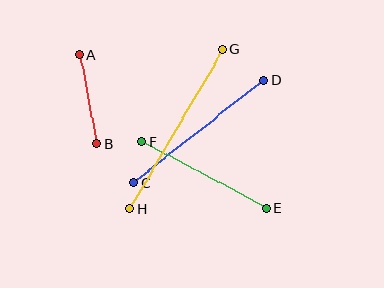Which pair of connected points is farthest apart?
Points G and H are farthest apart.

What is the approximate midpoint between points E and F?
The midpoint is at approximately (204, 175) pixels.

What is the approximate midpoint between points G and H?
The midpoint is at approximately (176, 129) pixels.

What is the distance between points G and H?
The distance is approximately 184 pixels.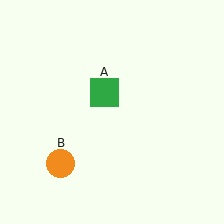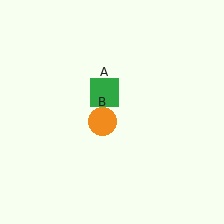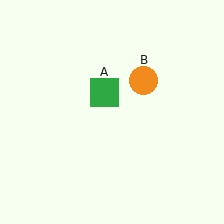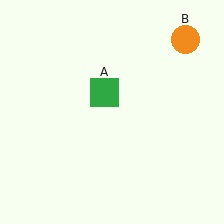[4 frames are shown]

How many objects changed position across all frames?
1 object changed position: orange circle (object B).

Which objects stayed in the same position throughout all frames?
Green square (object A) remained stationary.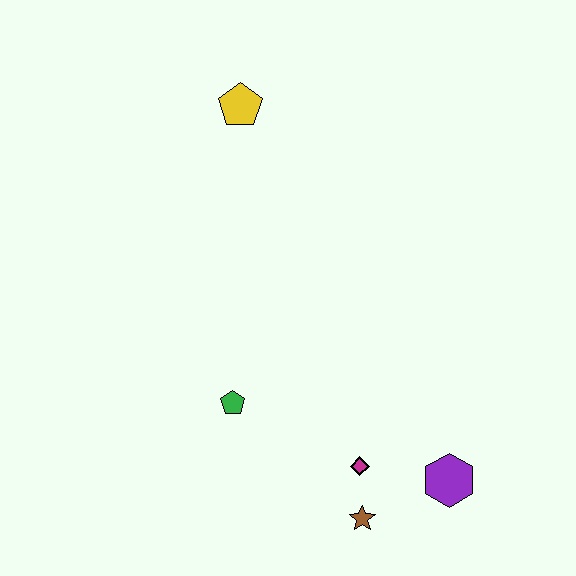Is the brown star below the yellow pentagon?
Yes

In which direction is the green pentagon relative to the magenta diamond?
The green pentagon is to the left of the magenta diamond.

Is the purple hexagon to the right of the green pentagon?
Yes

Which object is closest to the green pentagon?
The magenta diamond is closest to the green pentagon.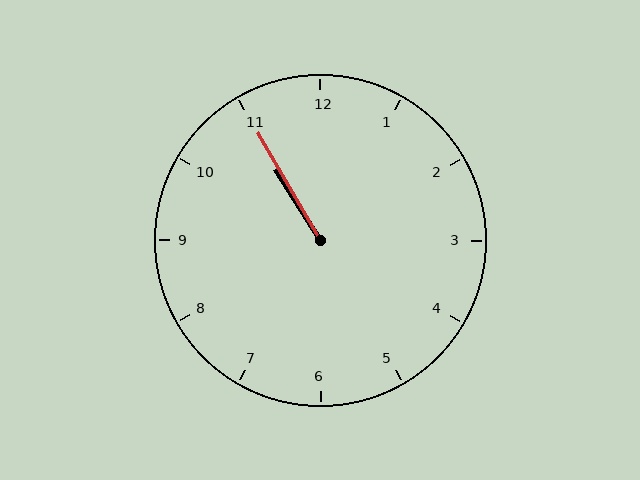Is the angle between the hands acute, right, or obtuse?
It is acute.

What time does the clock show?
10:55.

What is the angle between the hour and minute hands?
Approximately 2 degrees.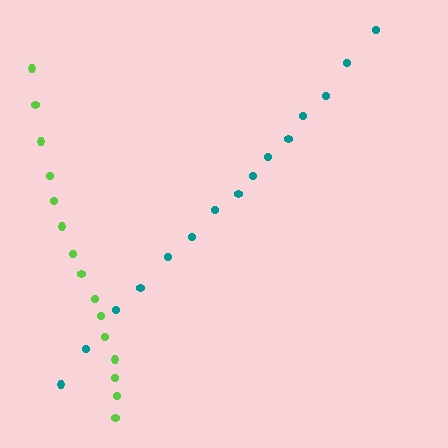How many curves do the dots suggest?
There are 2 distinct paths.